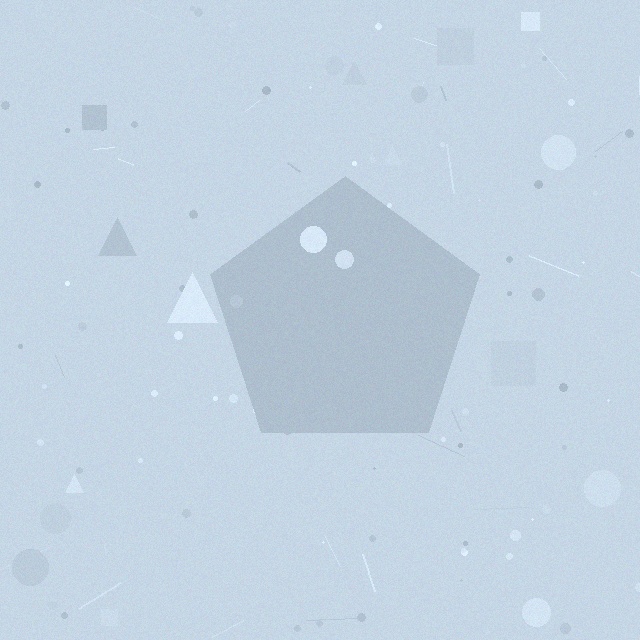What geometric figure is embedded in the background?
A pentagon is embedded in the background.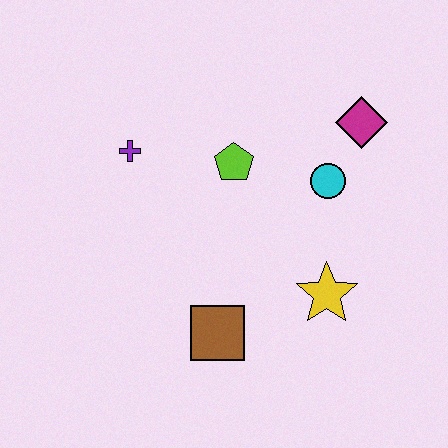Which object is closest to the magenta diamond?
The cyan circle is closest to the magenta diamond.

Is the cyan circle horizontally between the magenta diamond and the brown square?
Yes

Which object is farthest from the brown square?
The magenta diamond is farthest from the brown square.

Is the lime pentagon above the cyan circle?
Yes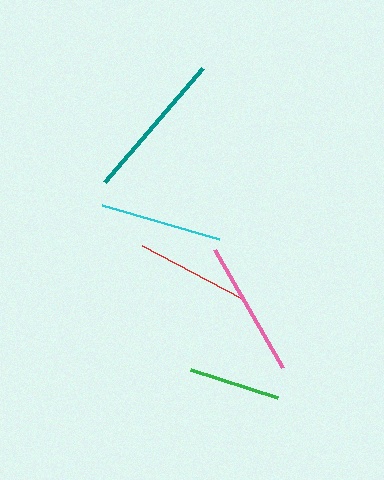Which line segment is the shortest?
The green line is the shortest at approximately 91 pixels.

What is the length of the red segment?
The red segment is approximately 113 pixels long.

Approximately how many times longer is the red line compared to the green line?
The red line is approximately 1.2 times the length of the green line.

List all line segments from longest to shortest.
From longest to shortest: teal, pink, cyan, red, green.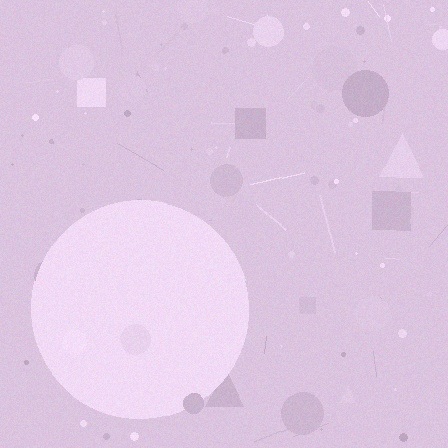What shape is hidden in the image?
A circle is hidden in the image.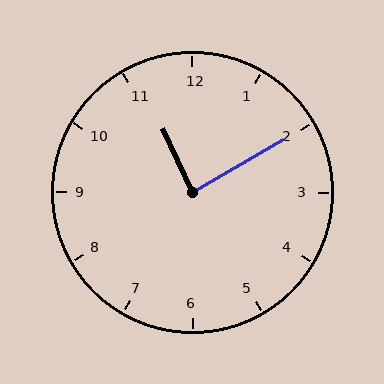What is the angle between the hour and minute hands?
Approximately 85 degrees.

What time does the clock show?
11:10.